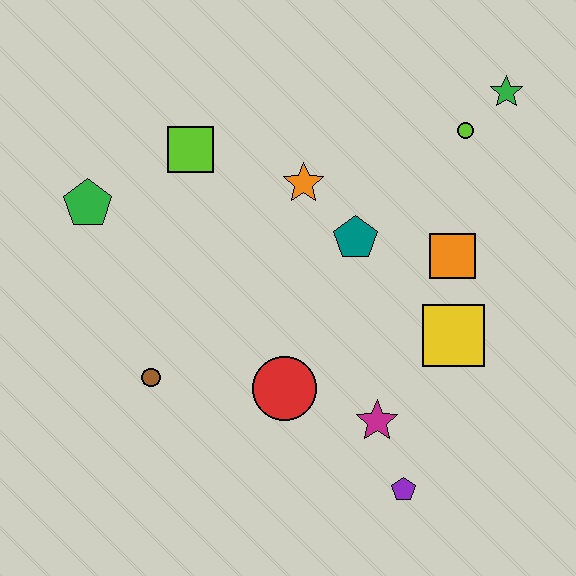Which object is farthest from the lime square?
The purple pentagon is farthest from the lime square.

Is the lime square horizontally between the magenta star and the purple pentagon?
No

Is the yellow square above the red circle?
Yes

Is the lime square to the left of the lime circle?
Yes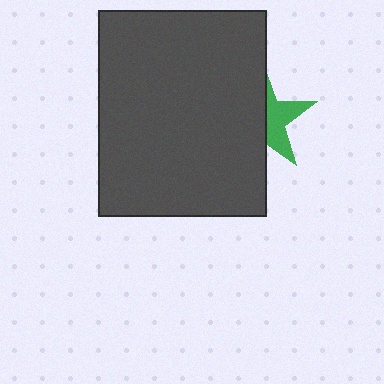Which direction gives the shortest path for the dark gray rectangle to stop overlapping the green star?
Moving left gives the shortest separation.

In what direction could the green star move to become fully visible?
The green star could move right. That would shift it out from behind the dark gray rectangle entirely.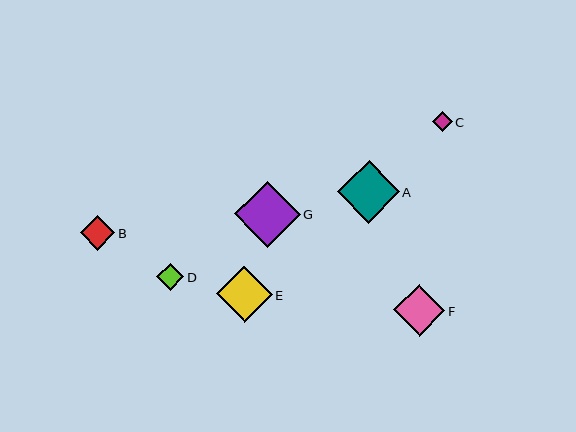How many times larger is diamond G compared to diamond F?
Diamond G is approximately 1.3 times the size of diamond F.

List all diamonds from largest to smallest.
From largest to smallest: G, A, E, F, B, D, C.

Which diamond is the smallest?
Diamond C is the smallest with a size of approximately 20 pixels.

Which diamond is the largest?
Diamond G is the largest with a size of approximately 66 pixels.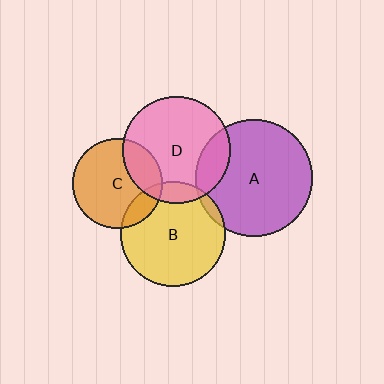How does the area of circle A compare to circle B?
Approximately 1.2 times.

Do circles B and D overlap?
Yes.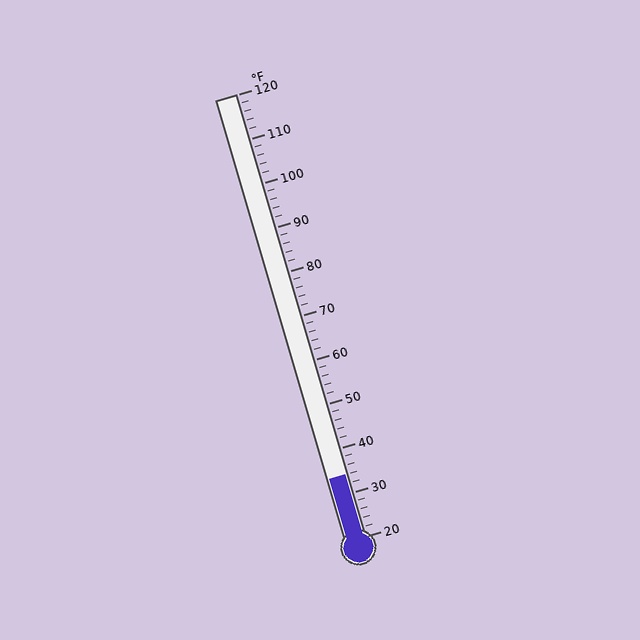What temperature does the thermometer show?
The thermometer shows approximately 34°F.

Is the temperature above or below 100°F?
The temperature is below 100°F.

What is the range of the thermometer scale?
The thermometer scale ranges from 20°F to 120°F.